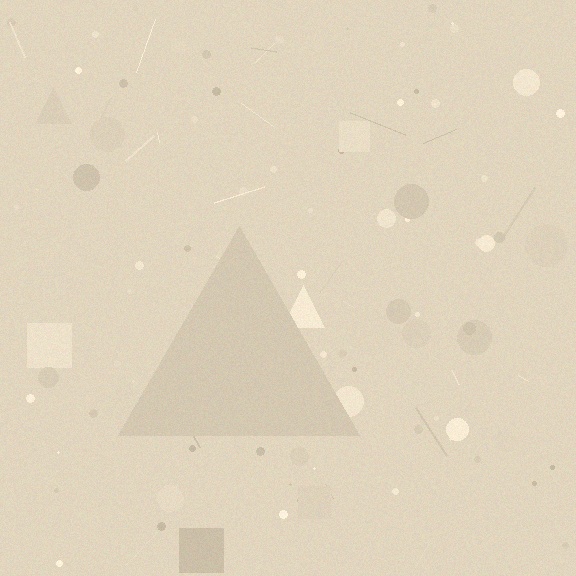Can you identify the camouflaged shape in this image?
The camouflaged shape is a triangle.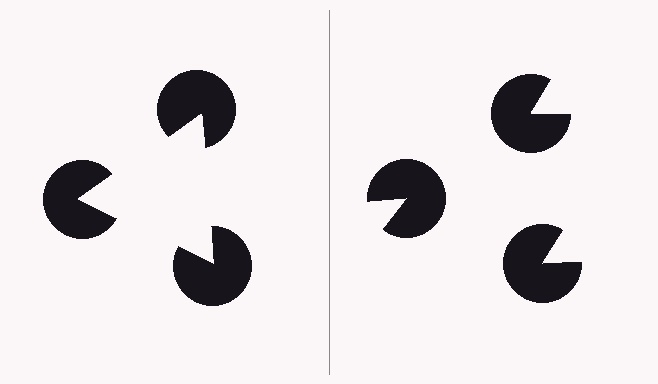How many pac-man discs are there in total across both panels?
6 — 3 on each side.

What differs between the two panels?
The pac-man discs are positioned identically on both sides; only the wedge orientations differ. On the left they align to a triangle; on the right they are misaligned.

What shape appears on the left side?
An illusory triangle.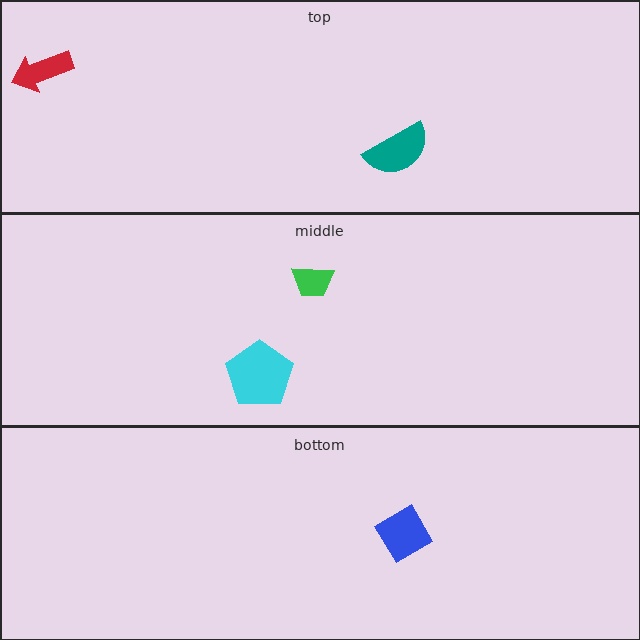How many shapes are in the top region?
2.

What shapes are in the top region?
The red arrow, the teal semicircle.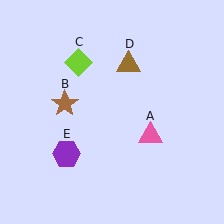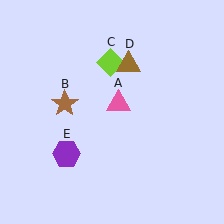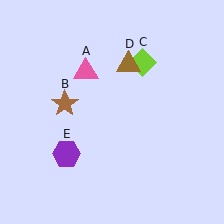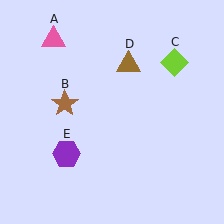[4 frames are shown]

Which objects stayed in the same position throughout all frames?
Brown star (object B) and brown triangle (object D) and purple hexagon (object E) remained stationary.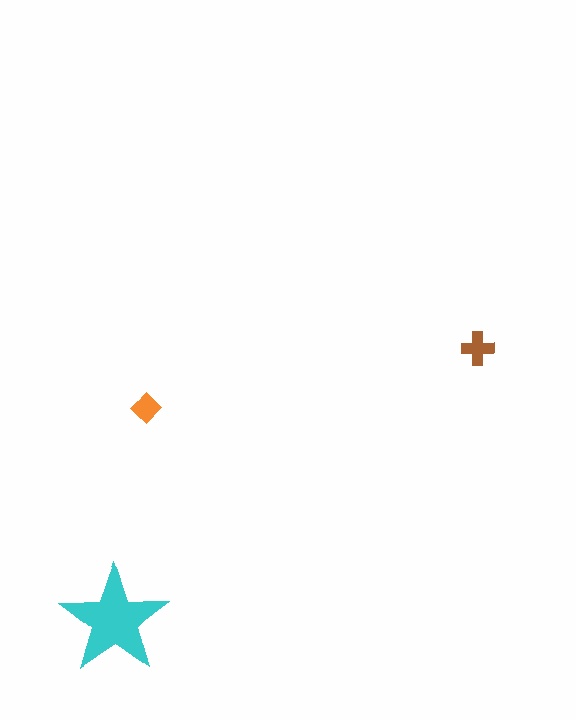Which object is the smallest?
The orange diamond.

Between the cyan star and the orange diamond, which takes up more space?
The cyan star.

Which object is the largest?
The cyan star.